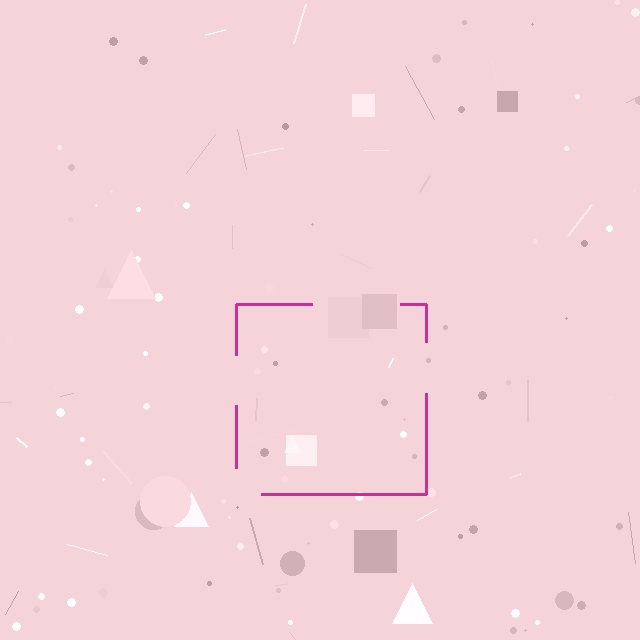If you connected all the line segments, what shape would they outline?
They would outline a square.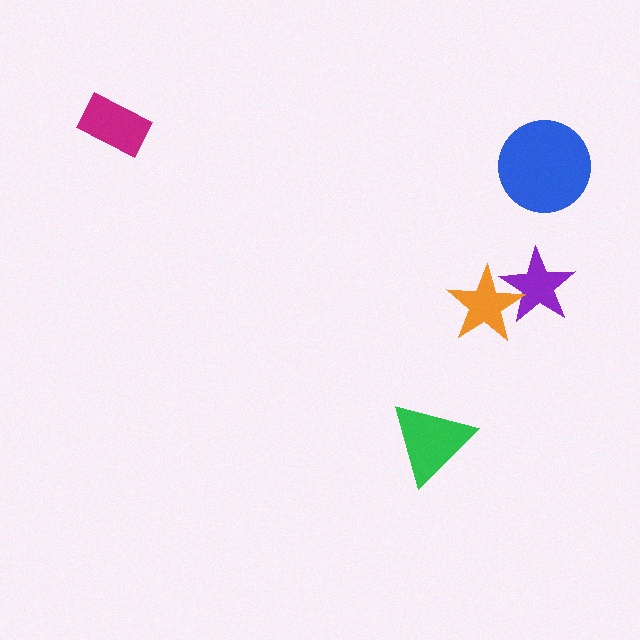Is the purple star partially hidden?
Yes, it is partially covered by another shape.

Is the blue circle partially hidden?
No, no other shape covers it.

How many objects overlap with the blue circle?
0 objects overlap with the blue circle.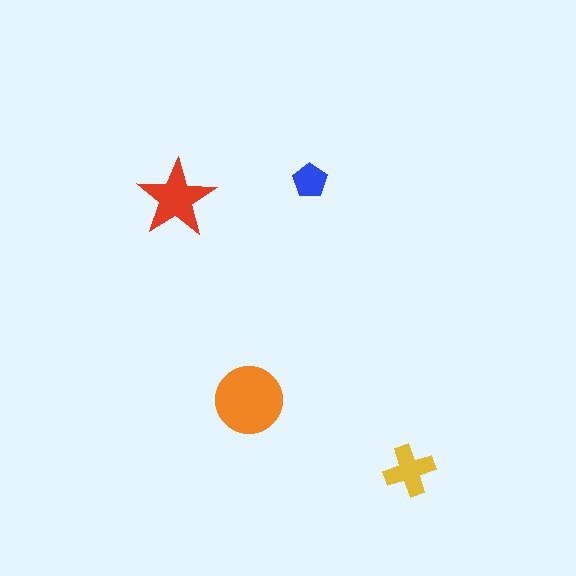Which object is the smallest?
The blue pentagon.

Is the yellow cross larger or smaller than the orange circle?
Smaller.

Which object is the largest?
The orange circle.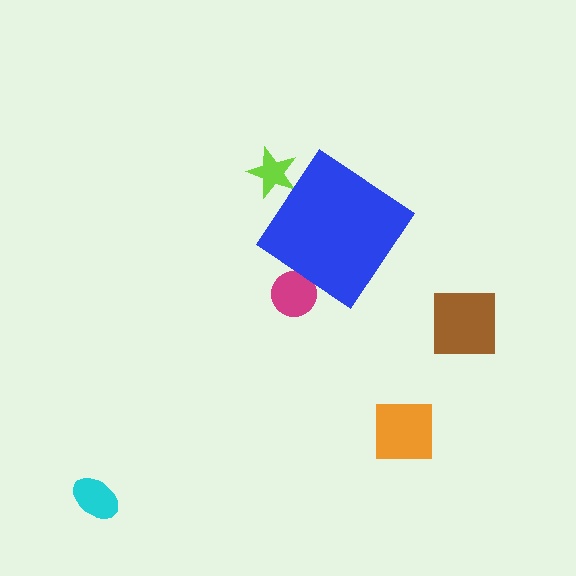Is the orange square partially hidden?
No, the orange square is fully visible.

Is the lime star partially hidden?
Yes, the lime star is partially hidden behind the blue diamond.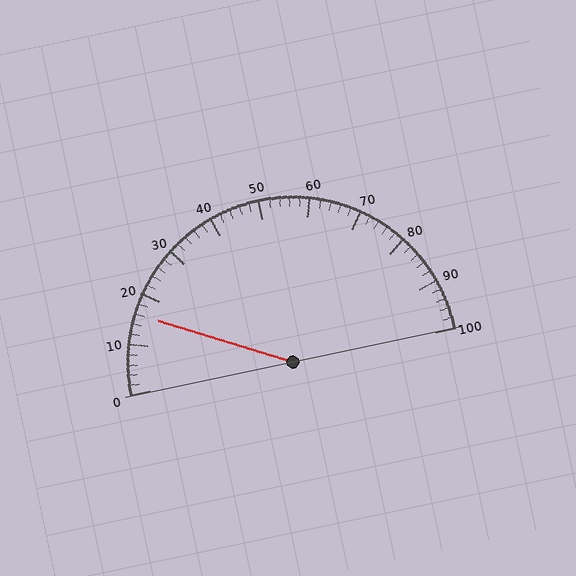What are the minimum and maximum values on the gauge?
The gauge ranges from 0 to 100.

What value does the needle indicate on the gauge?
The needle indicates approximately 16.